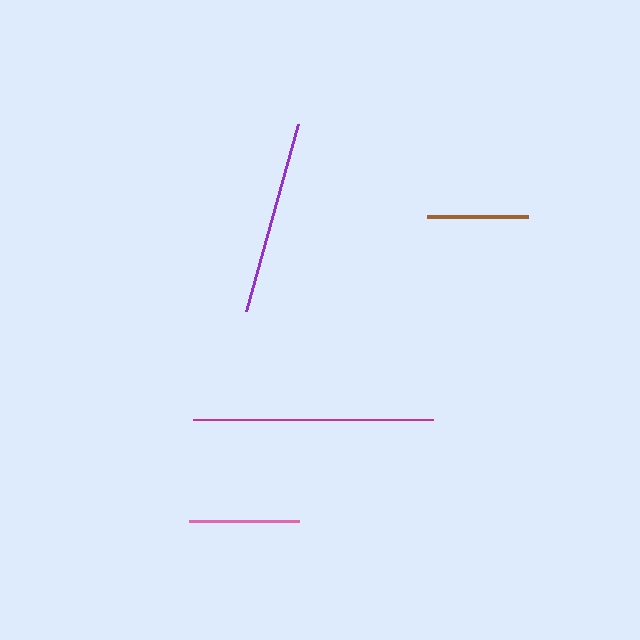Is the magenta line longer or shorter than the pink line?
The magenta line is longer than the pink line.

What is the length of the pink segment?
The pink segment is approximately 110 pixels long.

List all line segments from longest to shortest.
From longest to shortest: magenta, purple, pink, brown.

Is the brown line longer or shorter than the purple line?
The purple line is longer than the brown line.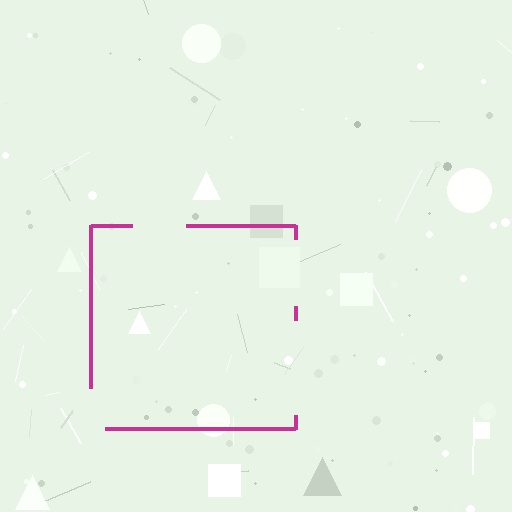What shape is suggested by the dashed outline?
The dashed outline suggests a square.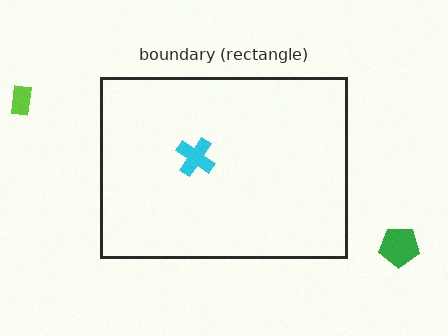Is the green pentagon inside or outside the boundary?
Outside.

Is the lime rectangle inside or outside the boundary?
Outside.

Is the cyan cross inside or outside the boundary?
Inside.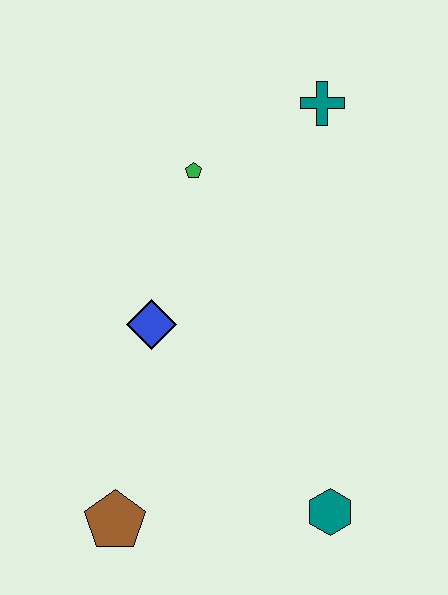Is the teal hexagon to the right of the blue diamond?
Yes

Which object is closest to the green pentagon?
The teal cross is closest to the green pentagon.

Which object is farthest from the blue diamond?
The teal cross is farthest from the blue diamond.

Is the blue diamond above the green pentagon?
No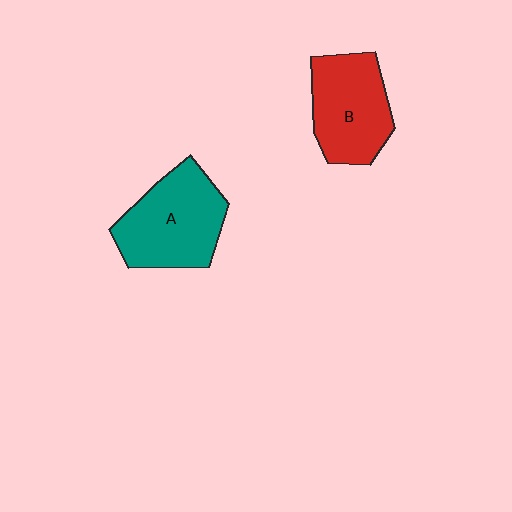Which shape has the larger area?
Shape A (teal).